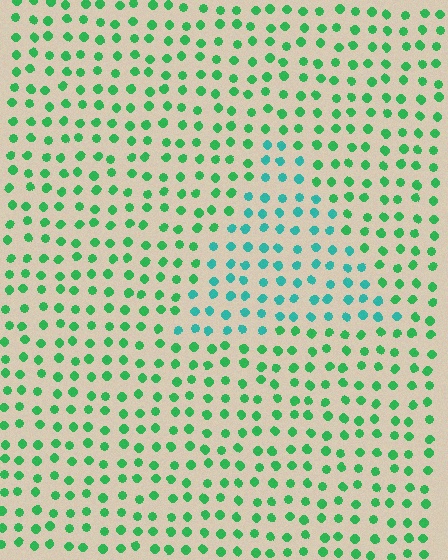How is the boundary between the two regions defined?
The boundary is defined purely by a slight shift in hue (about 37 degrees). Spacing, size, and orientation are identical on both sides.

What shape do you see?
I see a triangle.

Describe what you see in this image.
The image is filled with small green elements in a uniform arrangement. A triangle-shaped region is visible where the elements are tinted to a slightly different hue, forming a subtle color boundary.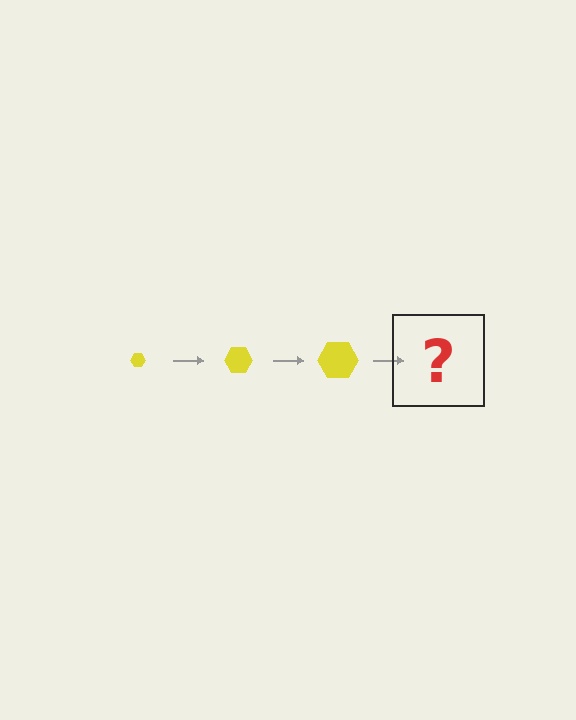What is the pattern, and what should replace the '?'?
The pattern is that the hexagon gets progressively larger each step. The '?' should be a yellow hexagon, larger than the previous one.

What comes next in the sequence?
The next element should be a yellow hexagon, larger than the previous one.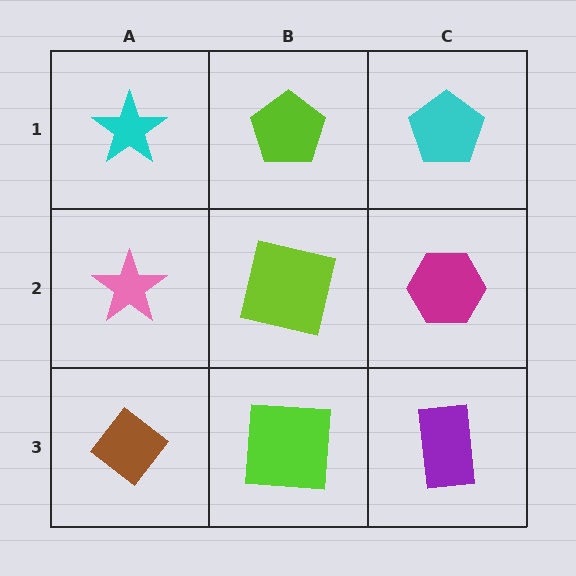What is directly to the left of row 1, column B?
A cyan star.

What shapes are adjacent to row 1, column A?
A pink star (row 2, column A), a lime pentagon (row 1, column B).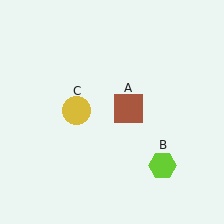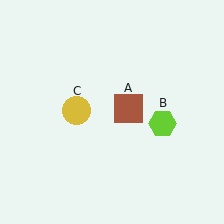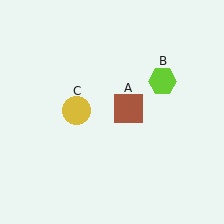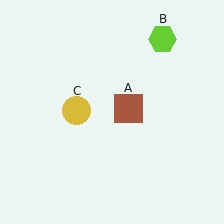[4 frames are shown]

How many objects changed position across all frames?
1 object changed position: lime hexagon (object B).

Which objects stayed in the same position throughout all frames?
Brown square (object A) and yellow circle (object C) remained stationary.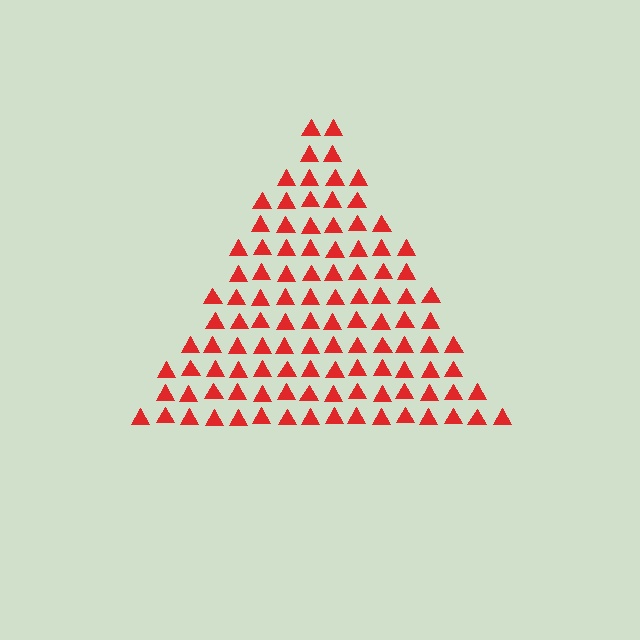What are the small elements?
The small elements are triangles.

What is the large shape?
The large shape is a triangle.